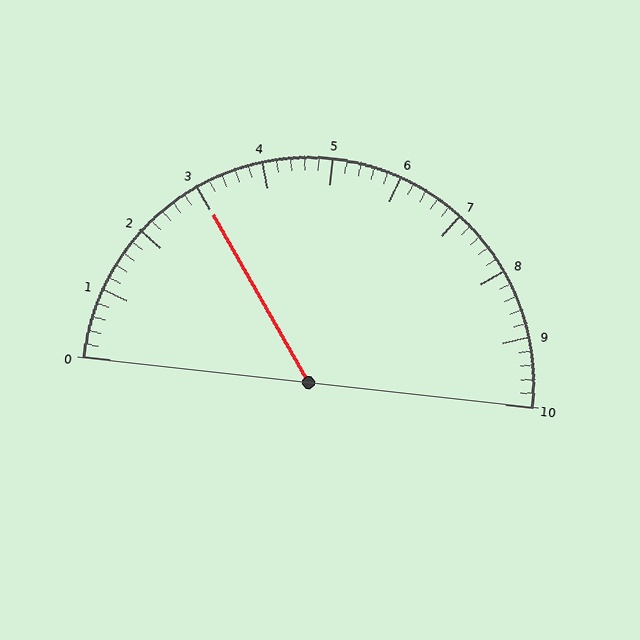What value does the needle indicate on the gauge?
The needle indicates approximately 3.0.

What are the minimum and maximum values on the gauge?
The gauge ranges from 0 to 10.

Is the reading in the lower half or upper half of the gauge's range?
The reading is in the lower half of the range (0 to 10).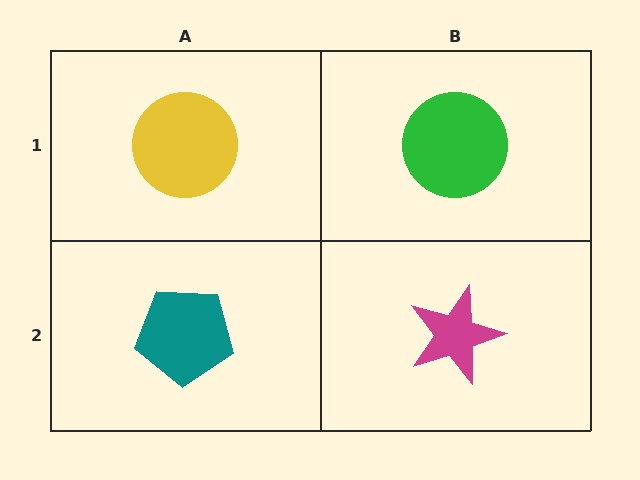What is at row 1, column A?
A yellow circle.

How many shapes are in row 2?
2 shapes.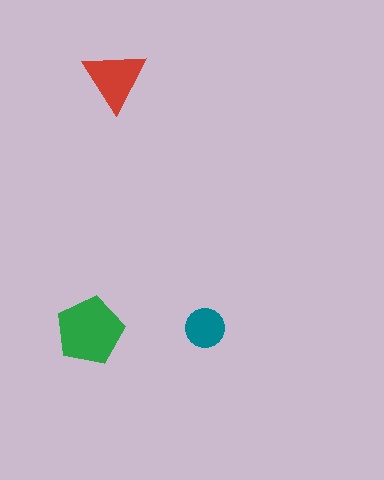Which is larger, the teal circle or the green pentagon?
The green pentagon.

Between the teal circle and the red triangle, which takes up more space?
The red triangle.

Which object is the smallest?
The teal circle.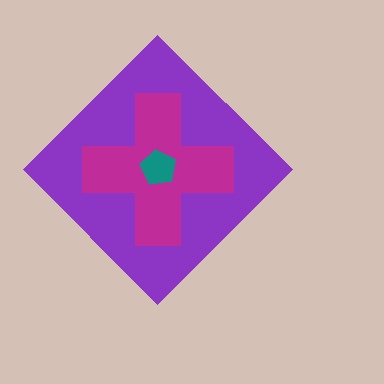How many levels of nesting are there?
3.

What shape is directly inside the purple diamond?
The magenta cross.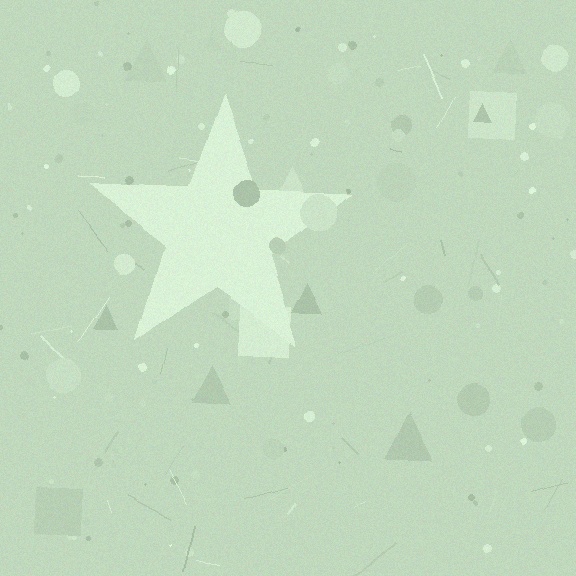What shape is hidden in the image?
A star is hidden in the image.